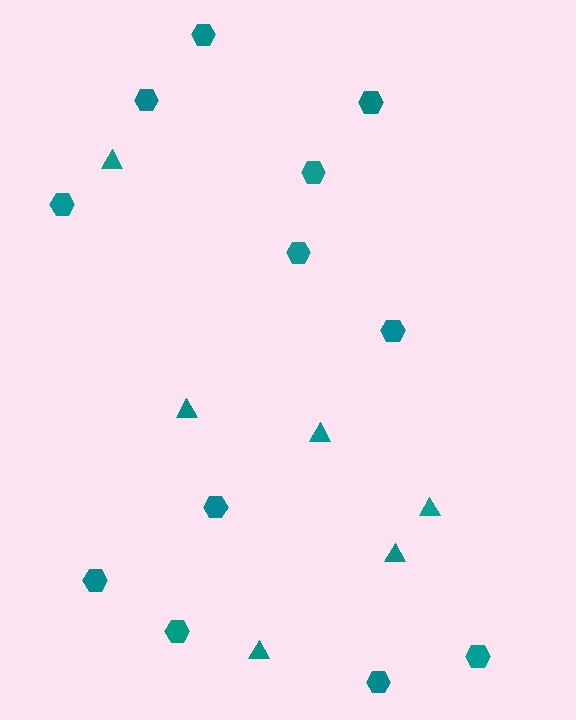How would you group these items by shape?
There are 2 groups: one group of triangles (6) and one group of hexagons (12).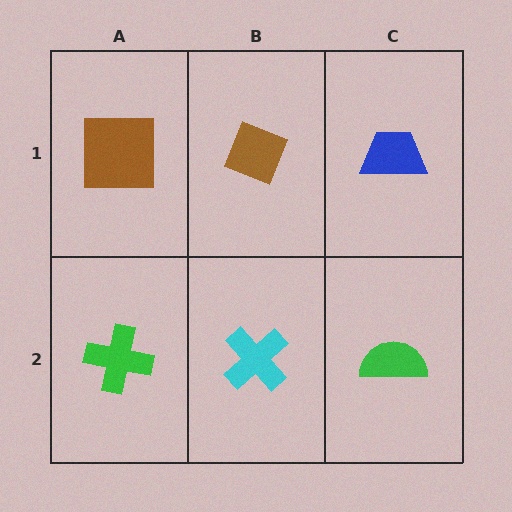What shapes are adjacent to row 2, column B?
A brown diamond (row 1, column B), a green cross (row 2, column A), a green semicircle (row 2, column C).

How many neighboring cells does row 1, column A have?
2.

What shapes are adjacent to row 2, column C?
A blue trapezoid (row 1, column C), a cyan cross (row 2, column B).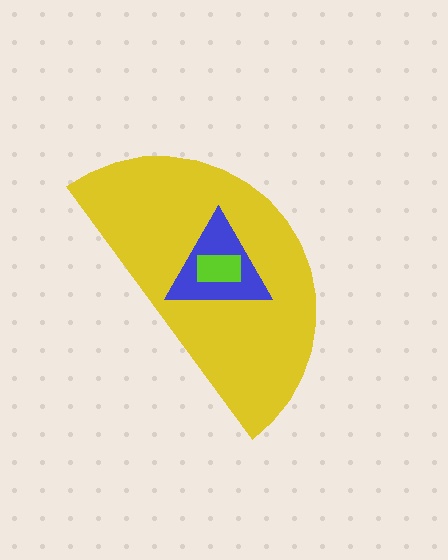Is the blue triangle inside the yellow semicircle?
Yes.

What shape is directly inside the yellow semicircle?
The blue triangle.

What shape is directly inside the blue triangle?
The lime rectangle.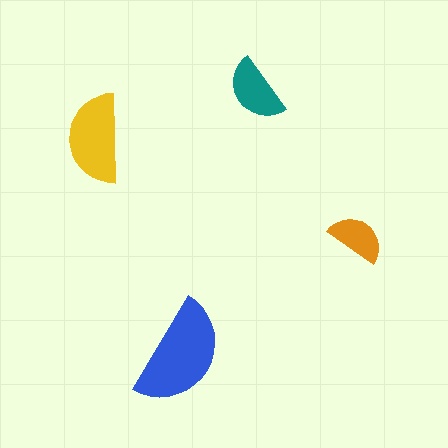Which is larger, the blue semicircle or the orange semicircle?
The blue one.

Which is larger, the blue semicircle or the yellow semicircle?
The blue one.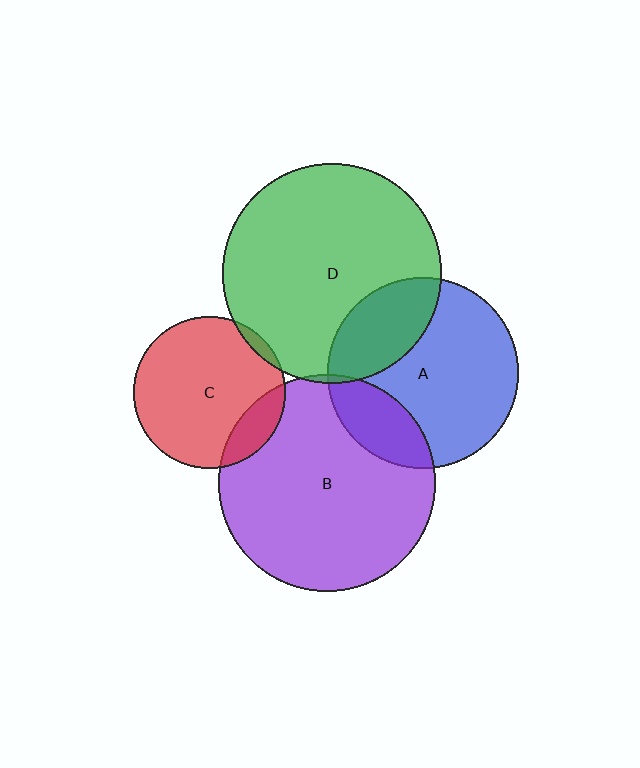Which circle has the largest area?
Circle D (green).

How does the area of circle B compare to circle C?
Approximately 2.0 times.